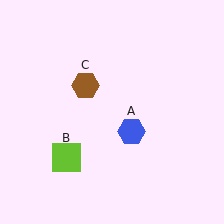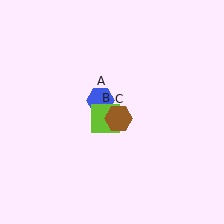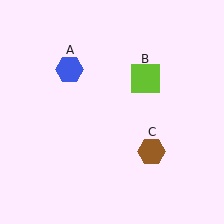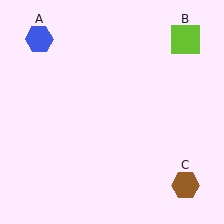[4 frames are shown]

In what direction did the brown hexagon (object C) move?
The brown hexagon (object C) moved down and to the right.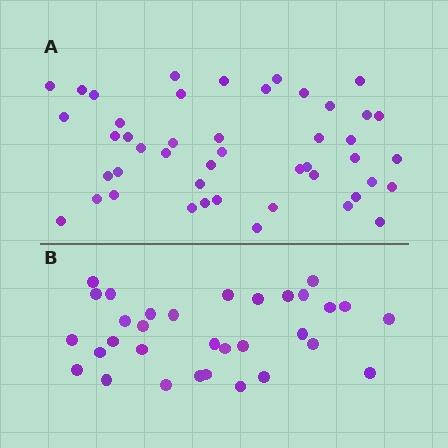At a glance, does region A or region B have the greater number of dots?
Region A (the top region) has more dots.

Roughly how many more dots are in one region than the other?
Region A has approximately 15 more dots than region B.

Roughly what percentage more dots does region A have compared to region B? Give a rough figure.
About 45% more.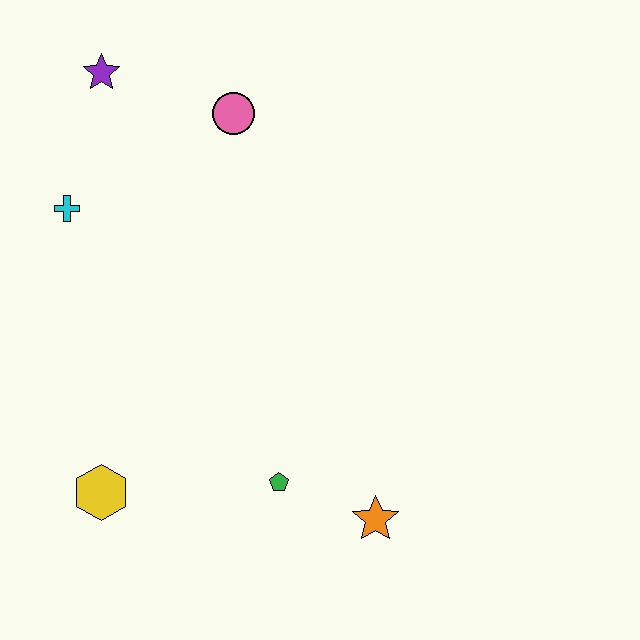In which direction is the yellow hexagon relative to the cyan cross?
The yellow hexagon is below the cyan cross.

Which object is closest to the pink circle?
The purple star is closest to the pink circle.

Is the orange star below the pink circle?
Yes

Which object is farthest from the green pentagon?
The purple star is farthest from the green pentagon.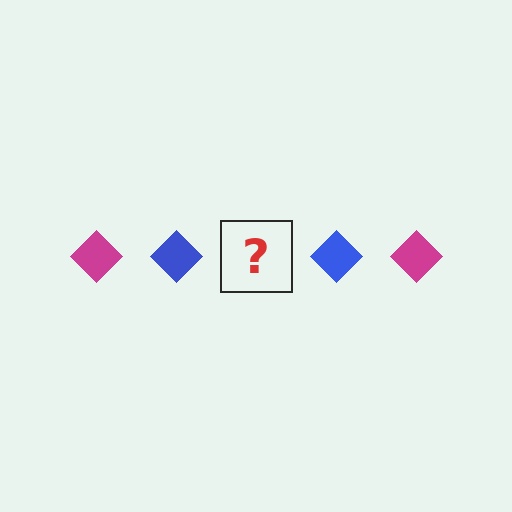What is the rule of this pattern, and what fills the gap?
The rule is that the pattern cycles through magenta, blue diamonds. The gap should be filled with a magenta diamond.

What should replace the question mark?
The question mark should be replaced with a magenta diamond.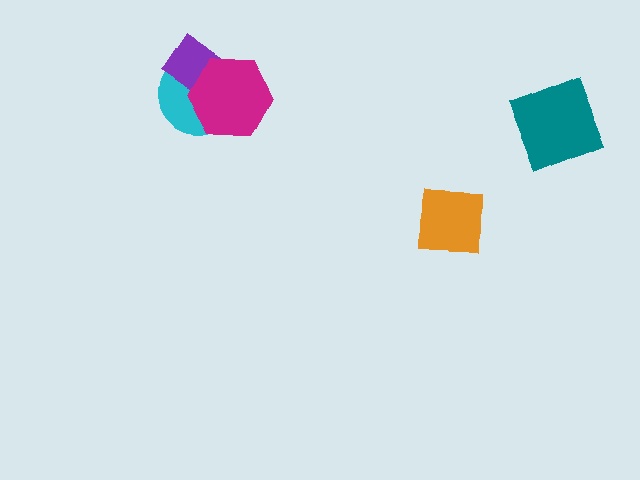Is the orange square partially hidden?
No, no other shape covers it.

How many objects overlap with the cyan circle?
2 objects overlap with the cyan circle.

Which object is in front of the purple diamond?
The magenta hexagon is in front of the purple diamond.